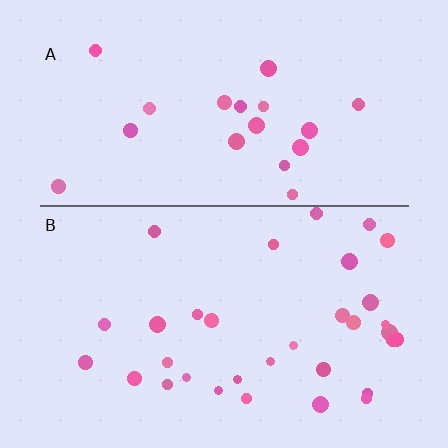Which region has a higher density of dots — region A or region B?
B (the bottom).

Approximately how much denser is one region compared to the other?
Approximately 1.7× — region B over region A.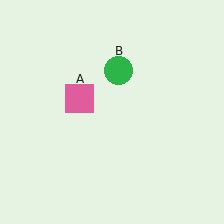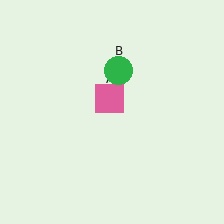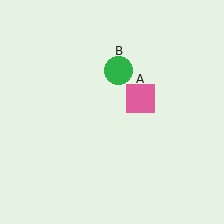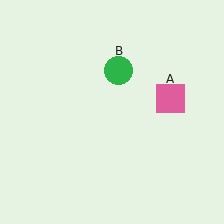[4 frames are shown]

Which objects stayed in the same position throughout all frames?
Green circle (object B) remained stationary.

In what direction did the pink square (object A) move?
The pink square (object A) moved right.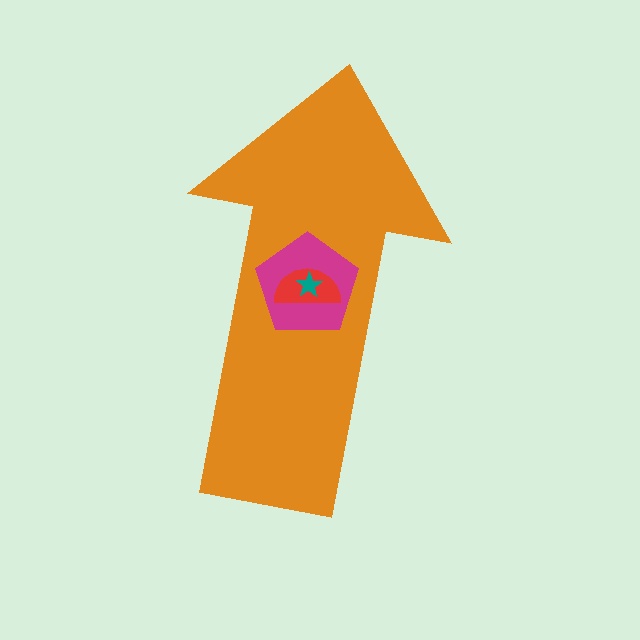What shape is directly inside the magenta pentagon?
The red semicircle.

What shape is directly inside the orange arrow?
The magenta pentagon.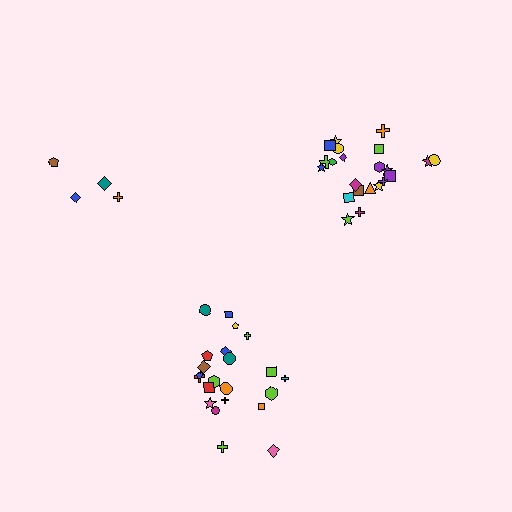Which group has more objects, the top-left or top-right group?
The top-right group.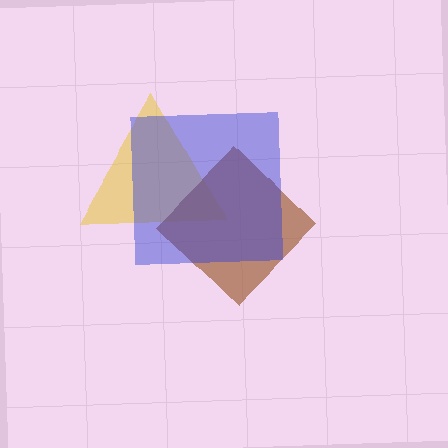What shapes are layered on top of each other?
The layered shapes are: a yellow triangle, a brown diamond, a blue square.